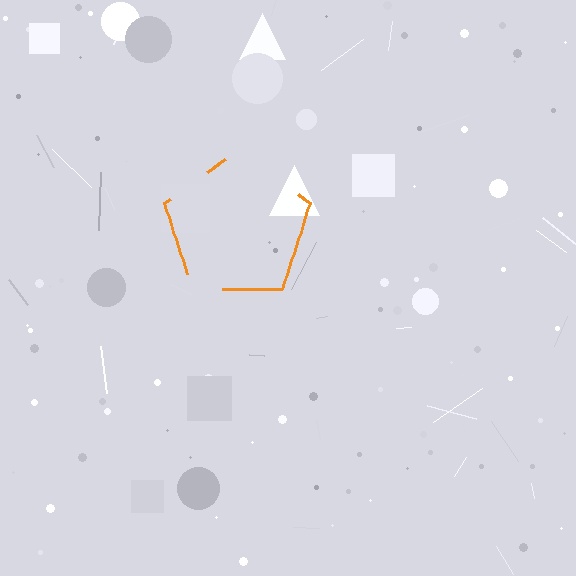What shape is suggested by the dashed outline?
The dashed outline suggests a pentagon.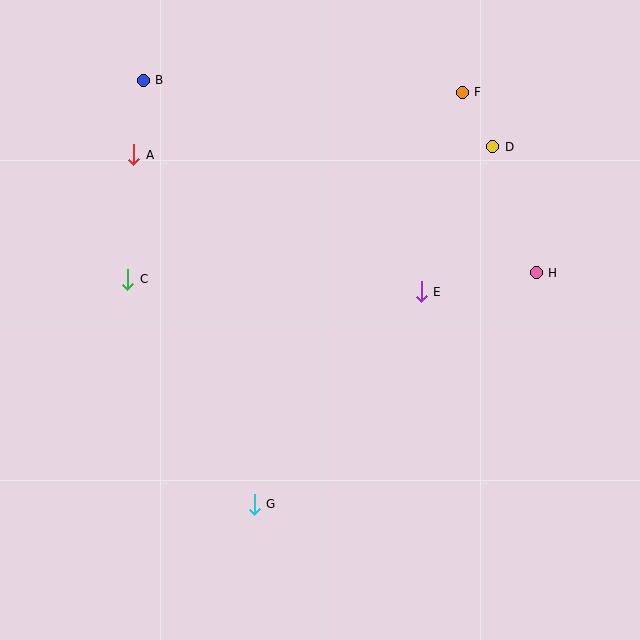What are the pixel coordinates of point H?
Point H is at (536, 273).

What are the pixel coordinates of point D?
Point D is at (493, 147).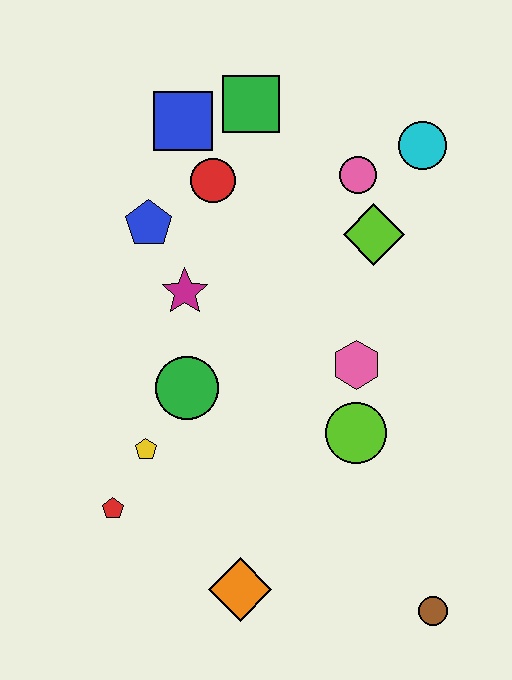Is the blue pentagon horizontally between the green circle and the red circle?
No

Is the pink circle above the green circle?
Yes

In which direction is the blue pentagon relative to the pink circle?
The blue pentagon is to the left of the pink circle.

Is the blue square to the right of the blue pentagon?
Yes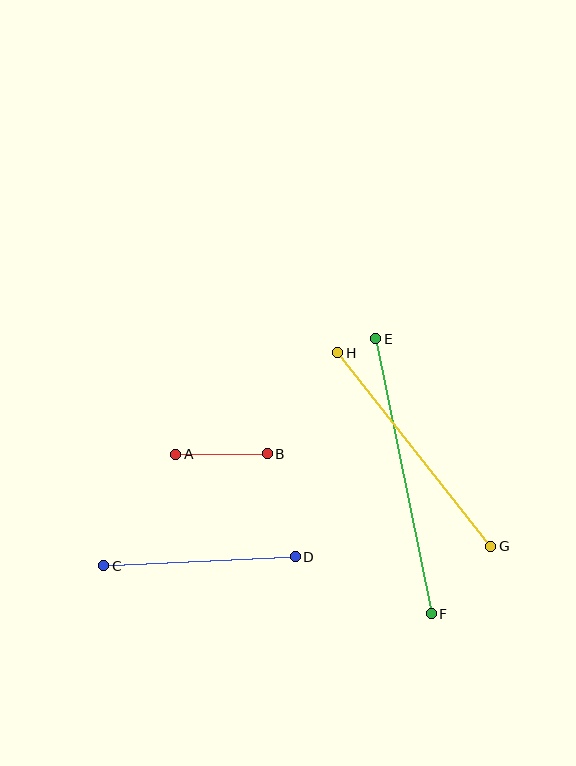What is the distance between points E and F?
The distance is approximately 280 pixels.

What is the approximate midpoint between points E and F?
The midpoint is at approximately (403, 476) pixels.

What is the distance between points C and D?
The distance is approximately 192 pixels.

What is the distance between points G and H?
The distance is approximately 247 pixels.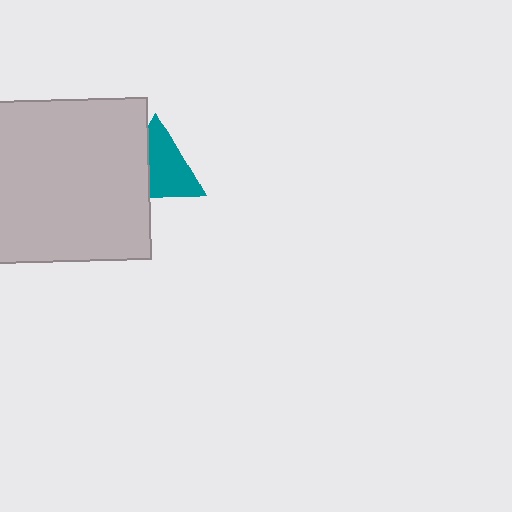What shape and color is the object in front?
The object in front is a light gray square.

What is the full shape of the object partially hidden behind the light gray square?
The partially hidden object is a teal triangle.